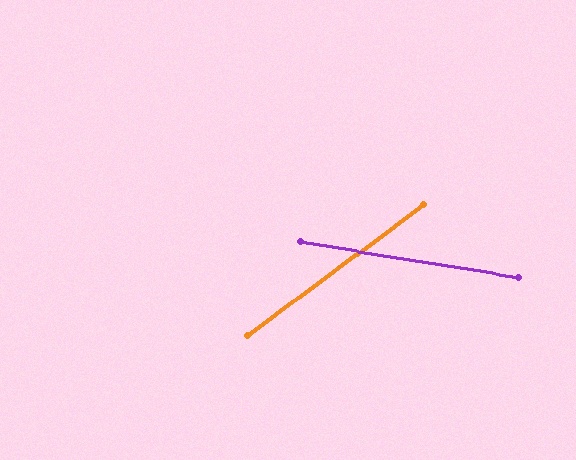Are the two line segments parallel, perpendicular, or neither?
Neither parallel nor perpendicular — they differ by about 46°.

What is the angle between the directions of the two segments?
Approximately 46 degrees.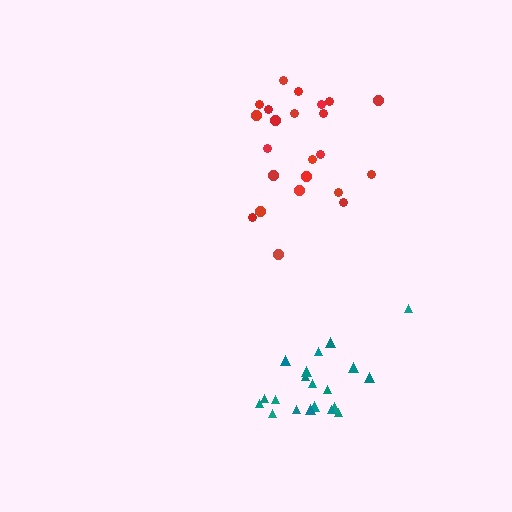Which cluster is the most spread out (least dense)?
Teal.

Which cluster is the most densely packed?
Red.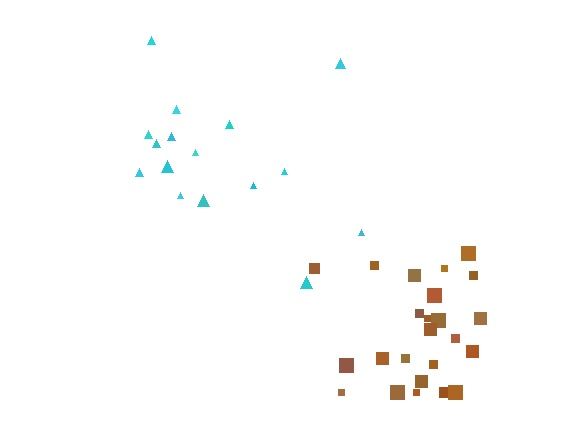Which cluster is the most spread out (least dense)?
Cyan.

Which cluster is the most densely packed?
Brown.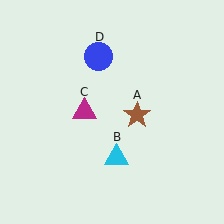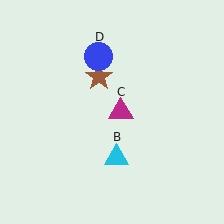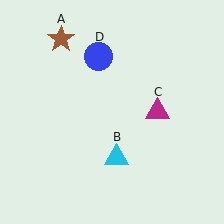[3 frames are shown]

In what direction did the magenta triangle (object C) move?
The magenta triangle (object C) moved right.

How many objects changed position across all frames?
2 objects changed position: brown star (object A), magenta triangle (object C).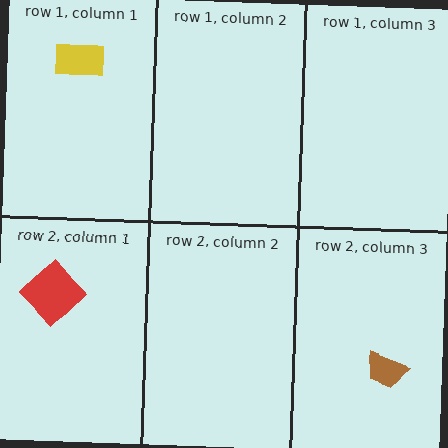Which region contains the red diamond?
The row 2, column 1 region.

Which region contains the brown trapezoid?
The row 2, column 3 region.